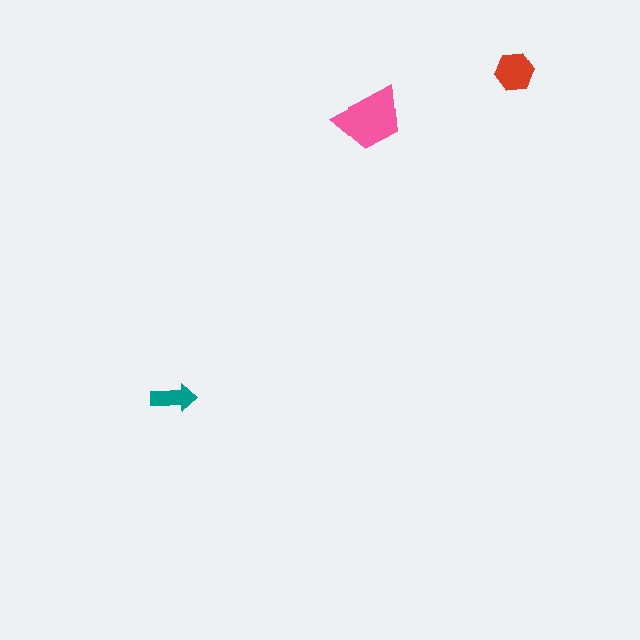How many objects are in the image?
There are 3 objects in the image.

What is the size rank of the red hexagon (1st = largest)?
2nd.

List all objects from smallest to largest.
The teal arrow, the red hexagon, the pink trapezoid.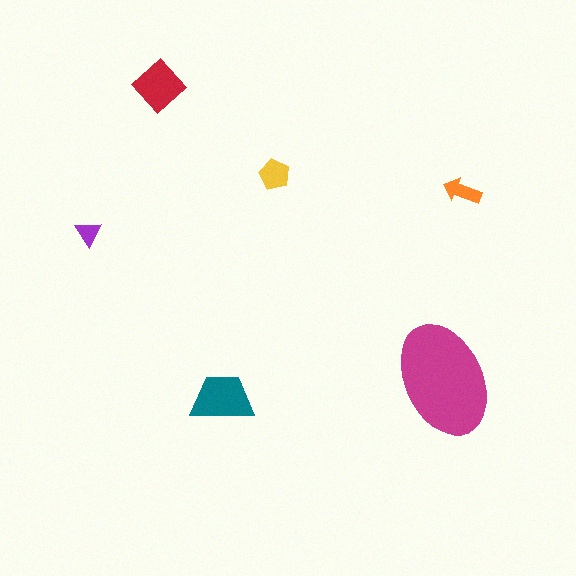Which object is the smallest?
The purple triangle.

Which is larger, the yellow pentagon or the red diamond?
The red diamond.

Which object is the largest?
The magenta ellipse.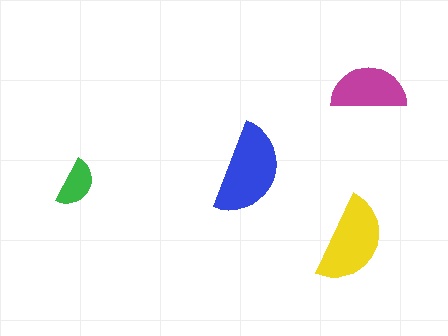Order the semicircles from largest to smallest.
the blue one, the yellow one, the magenta one, the green one.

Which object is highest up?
The magenta semicircle is topmost.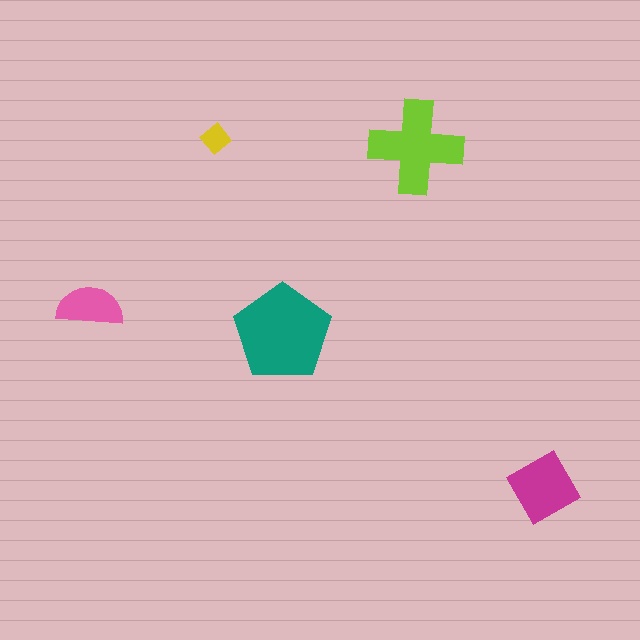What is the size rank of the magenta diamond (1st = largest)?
3rd.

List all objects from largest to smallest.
The teal pentagon, the lime cross, the magenta diamond, the pink semicircle, the yellow diamond.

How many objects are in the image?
There are 5 objects in the image.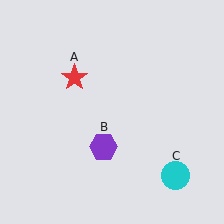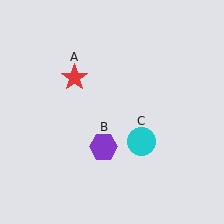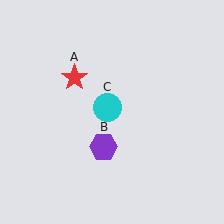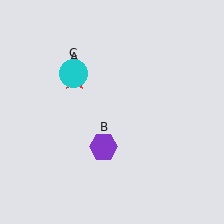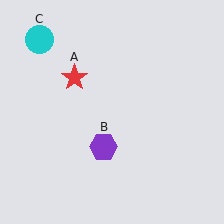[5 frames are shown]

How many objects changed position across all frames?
1 object changed position: cyan circle (object C).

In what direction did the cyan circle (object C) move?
The cyan circle (object C) moved up and to the left.